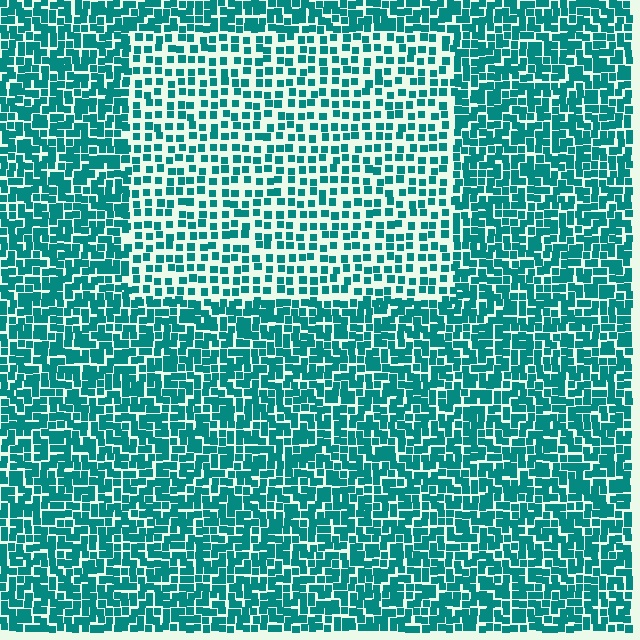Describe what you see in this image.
The image contains small teal elements arranged at two different densities. A rectangle-shaped region is visible where the elements are less densely packed than the surrounding area.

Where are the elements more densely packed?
The elements are more densely packed outside the rectangle boundary.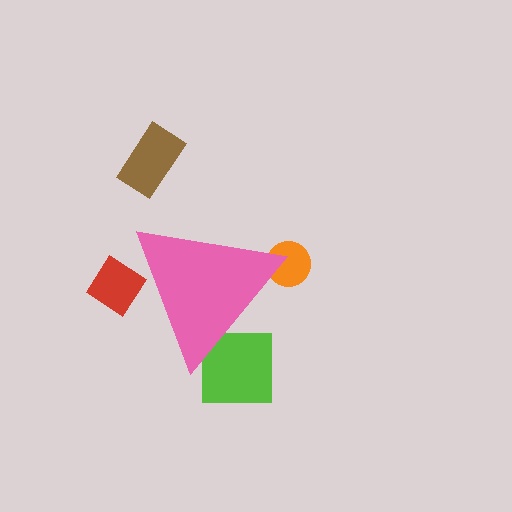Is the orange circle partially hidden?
Yes, the orange circle is partially hidden behind the pink triangle.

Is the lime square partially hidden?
Yes, the lime square is partially hidden behind the pink triangle.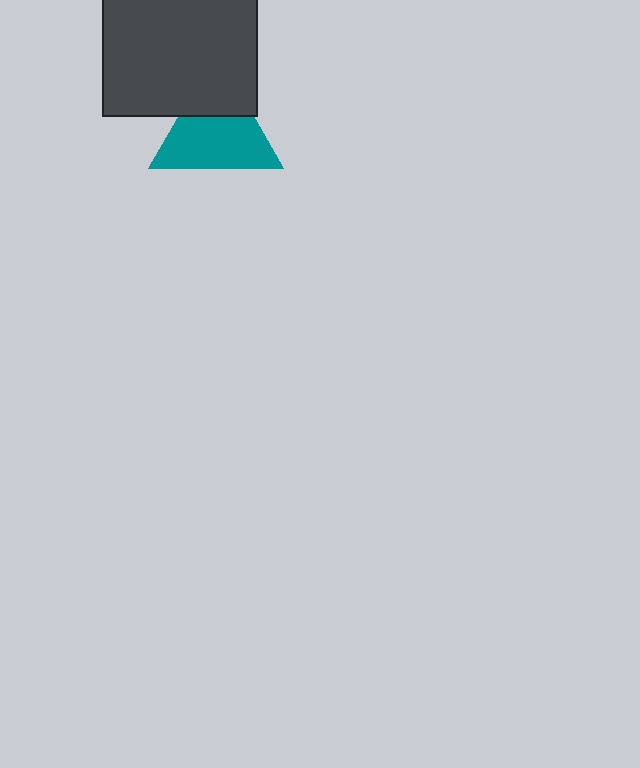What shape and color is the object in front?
The object in front is a dark gray square.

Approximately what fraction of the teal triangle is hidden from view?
Roughly 32% of the teal triangle is hidden behind the dark gray square.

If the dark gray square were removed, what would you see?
You would see the complete teal triangle.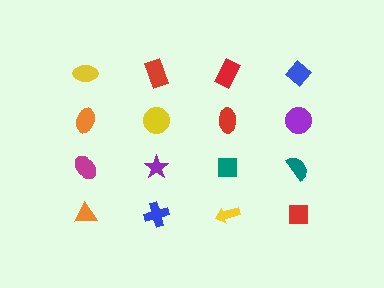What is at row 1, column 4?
A blue diamond.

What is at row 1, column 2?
A red rectangle.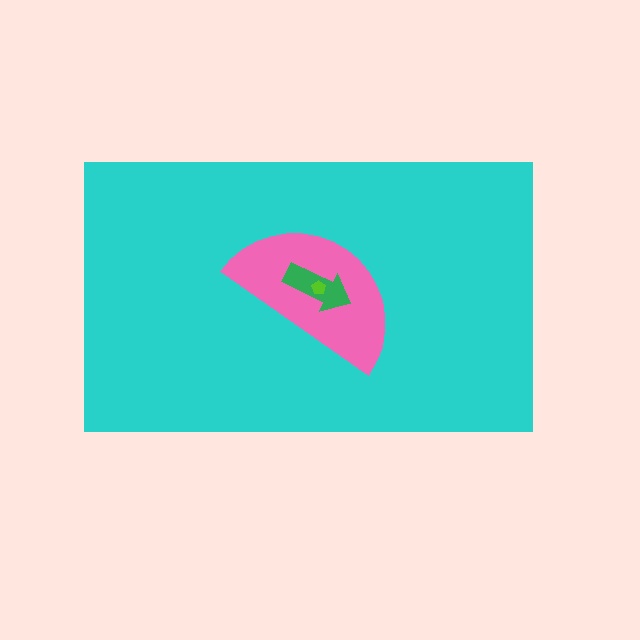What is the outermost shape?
The cyan rectangle.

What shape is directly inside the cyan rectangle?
The pink semicircle.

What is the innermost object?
The lime pentagon.